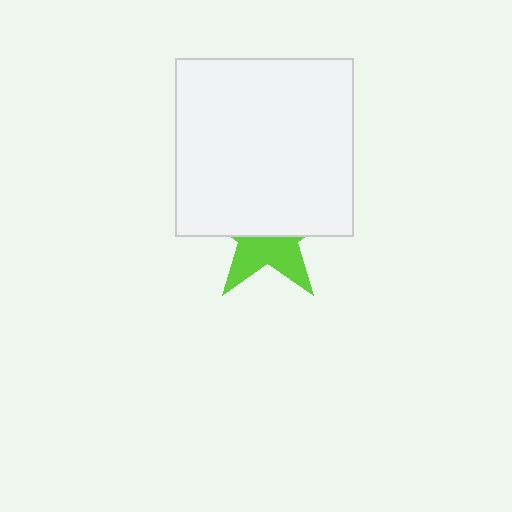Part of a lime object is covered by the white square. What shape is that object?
It is a star.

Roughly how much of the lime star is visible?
A small part of it is visible (roughly 42%).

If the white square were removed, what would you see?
You would see the complete lime star.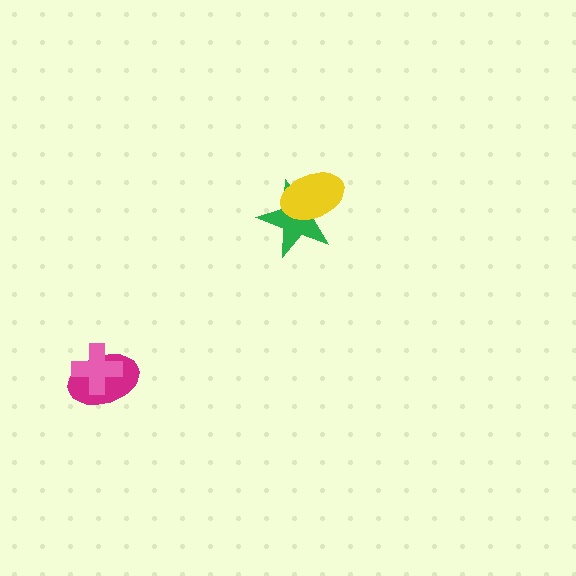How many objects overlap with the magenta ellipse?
1 object overlaps with the magenta ellipse.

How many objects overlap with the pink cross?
1 object overlaps with the pink cross.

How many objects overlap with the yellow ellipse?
1 object overlaps with the yellow ellipse.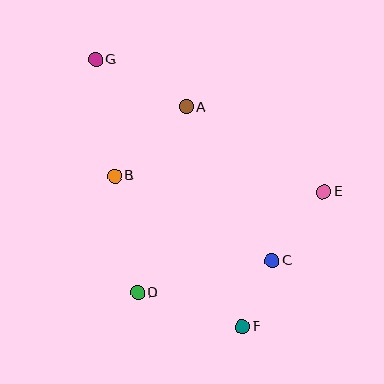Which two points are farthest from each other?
Points F and G are farthest from each other.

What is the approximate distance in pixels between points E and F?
The distance between E and F is approximately 157 pixels.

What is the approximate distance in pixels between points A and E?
The distance between A and E is approximately 162 pixels.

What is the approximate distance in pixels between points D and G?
The distance between D and G is approximately 237 pixels.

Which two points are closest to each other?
Points C and F are closest to each other.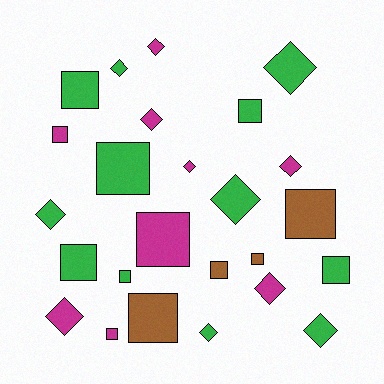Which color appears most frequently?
Green, with 12 objects.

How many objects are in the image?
There are 25 objects.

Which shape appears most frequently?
Square, with 13 objects.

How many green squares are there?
There are 6 green squares.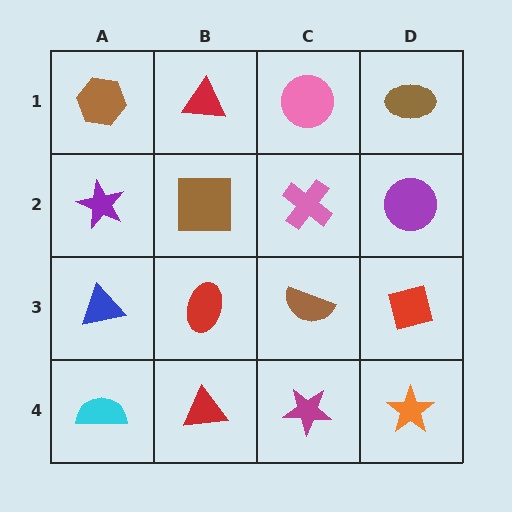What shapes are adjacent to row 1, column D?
A purple circle (row 2, column D), a pink circle (row 1, column C).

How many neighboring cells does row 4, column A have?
2.